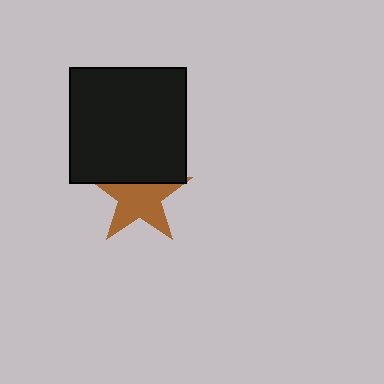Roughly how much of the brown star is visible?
Most of it is visible (roughly 70%).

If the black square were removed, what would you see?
You would see the complete brown star.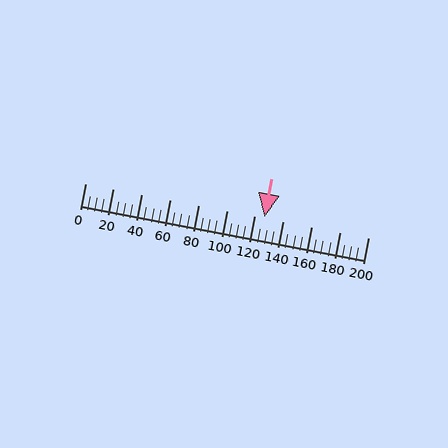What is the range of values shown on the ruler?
The ruler shows values from 0 to 200.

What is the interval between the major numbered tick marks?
The major tick marks are spaced 20 units apart.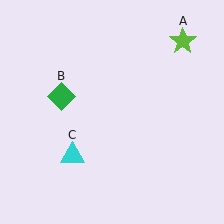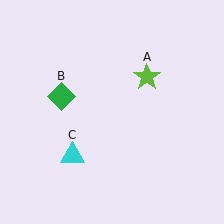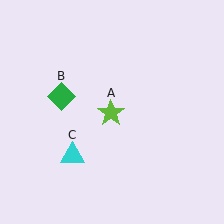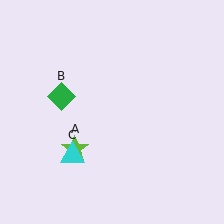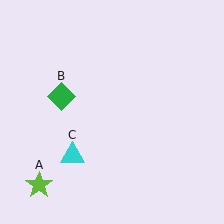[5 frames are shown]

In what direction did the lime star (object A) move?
The lime star (object A) moved down and to the left.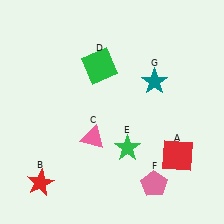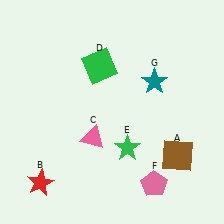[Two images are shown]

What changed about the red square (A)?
In Image 1, A is red. In Image 2, it changed to brown.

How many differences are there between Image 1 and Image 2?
There is 1 difference between the two images.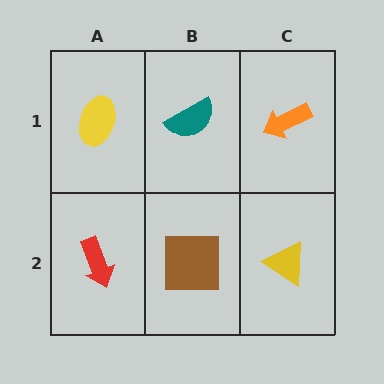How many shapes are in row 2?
3 shapes.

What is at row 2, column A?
A red arrow.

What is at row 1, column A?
A yellow ellipse.